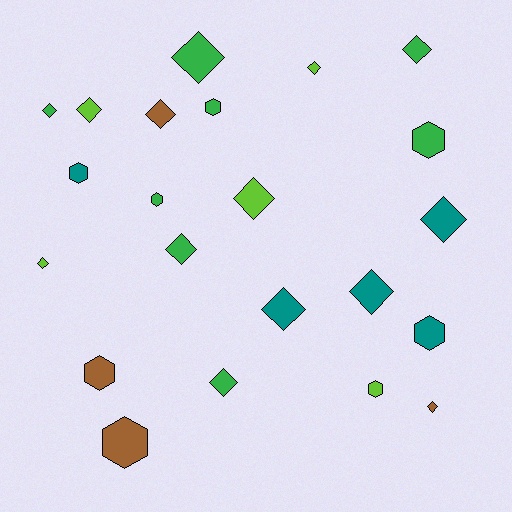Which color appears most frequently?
Green, with 8 objects.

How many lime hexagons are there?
There is 1 lime hexagon.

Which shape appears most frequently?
Diamond, with 14 objects.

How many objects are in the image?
There are 22 objects.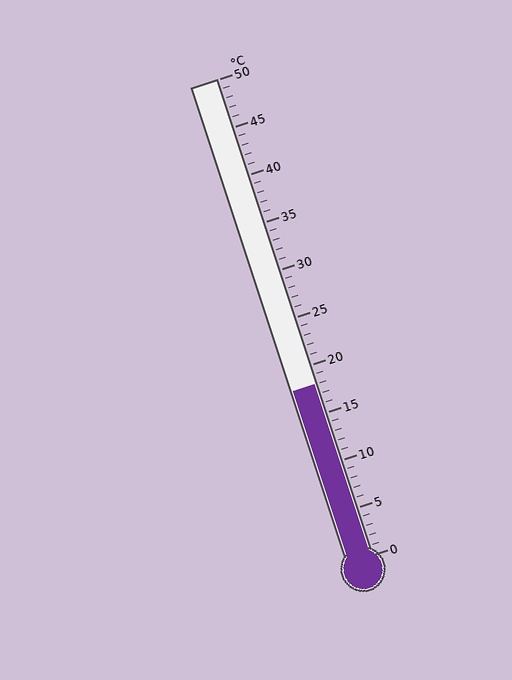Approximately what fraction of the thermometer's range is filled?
The thermometer is filled to approximately 35% of its range.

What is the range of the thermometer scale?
The thermometer scale ranges from 0°C to 50°C.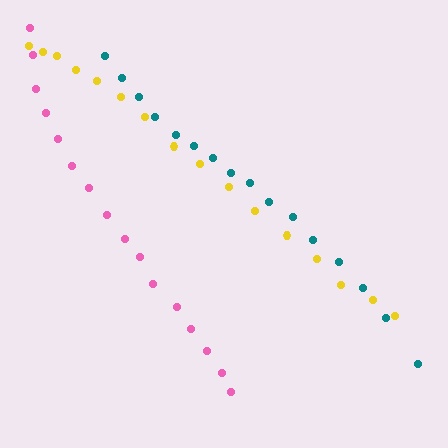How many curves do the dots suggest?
There are 3 distinct paths.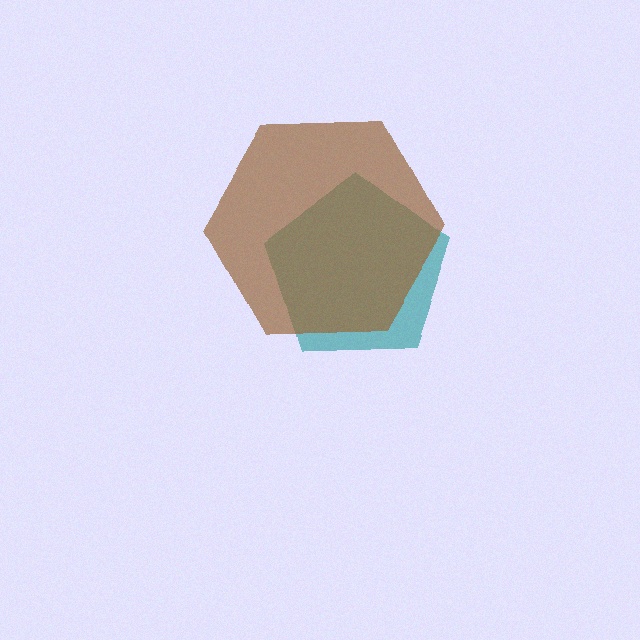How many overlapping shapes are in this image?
There are 2 overlapping shapes in the image.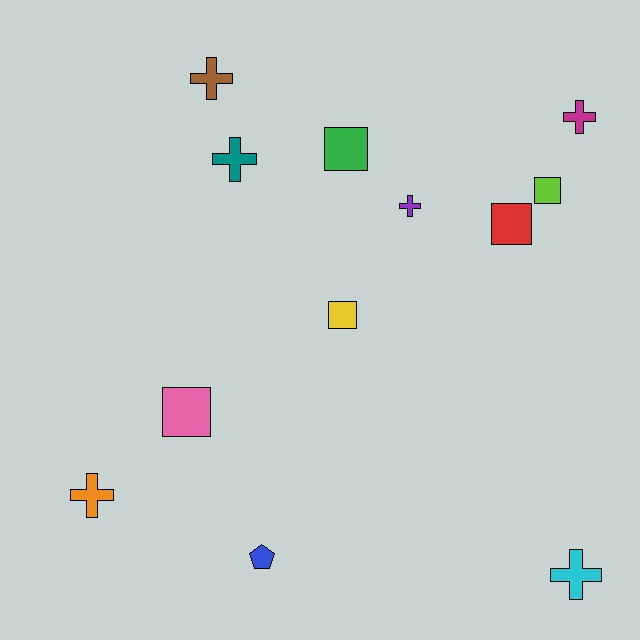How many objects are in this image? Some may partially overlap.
There are 12 objects.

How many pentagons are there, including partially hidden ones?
There is 1 pentagon.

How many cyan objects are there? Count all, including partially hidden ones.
There is 1 cyan object.